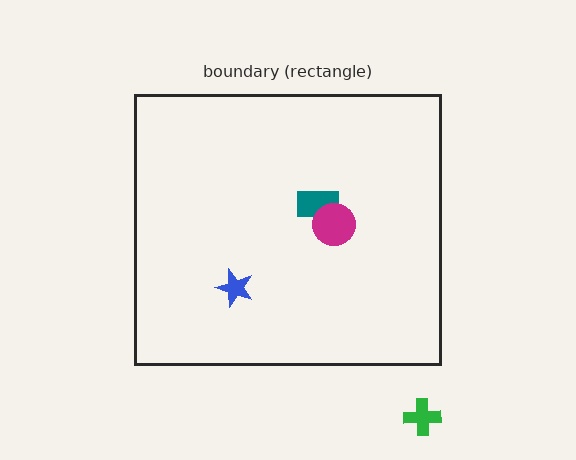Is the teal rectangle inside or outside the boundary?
Inside.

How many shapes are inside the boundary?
3 inside, 1 outside.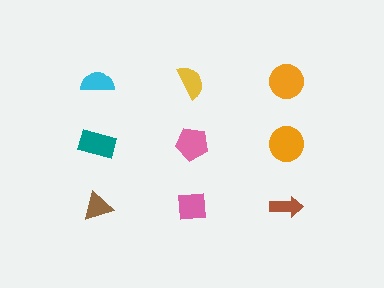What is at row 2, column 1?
A teal rectangle.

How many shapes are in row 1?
3 shapes.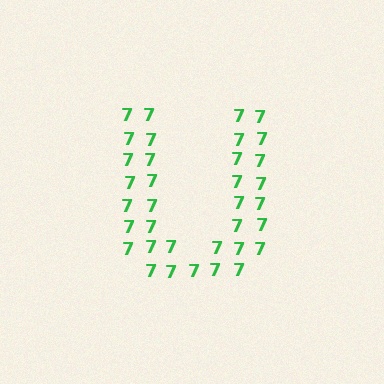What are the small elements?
The small elements are digit 7's.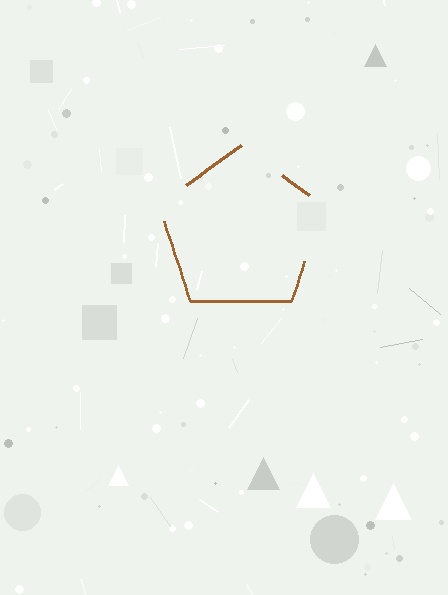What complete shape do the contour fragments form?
The contour fragments form a pentagon.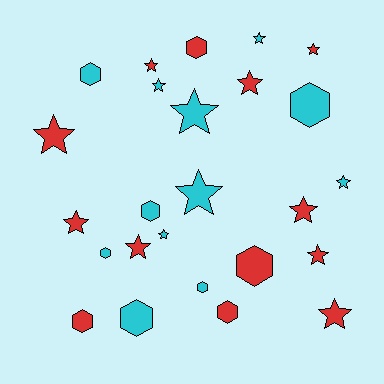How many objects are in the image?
There are 25 objects.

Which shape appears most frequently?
Star, with 15 objects.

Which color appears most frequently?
Red, with 13 objects.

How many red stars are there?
There are 9 red stars.